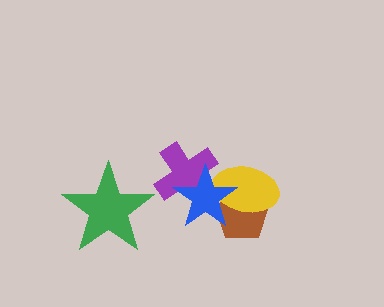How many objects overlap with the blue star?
3 objects overlap with the blue star.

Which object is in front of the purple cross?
The blue star is in front of the purple cross.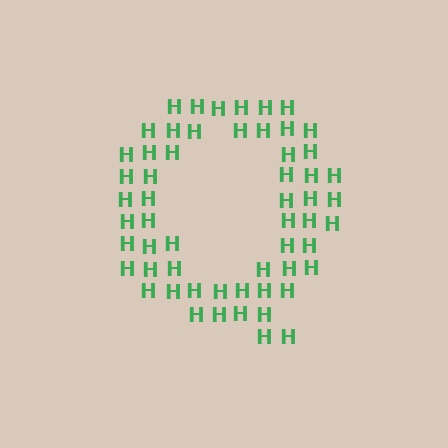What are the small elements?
The small elements are letter H's.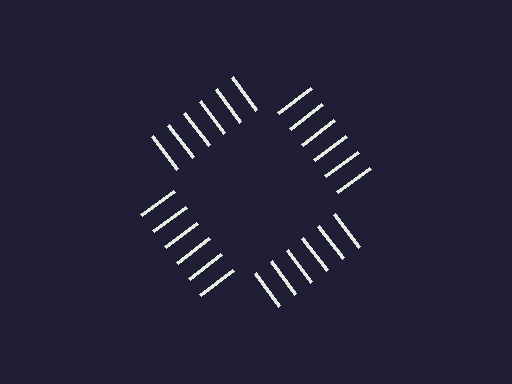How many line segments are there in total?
24 — 6 along each of the 4 edges.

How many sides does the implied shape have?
4 sides — the line-ends trace a square.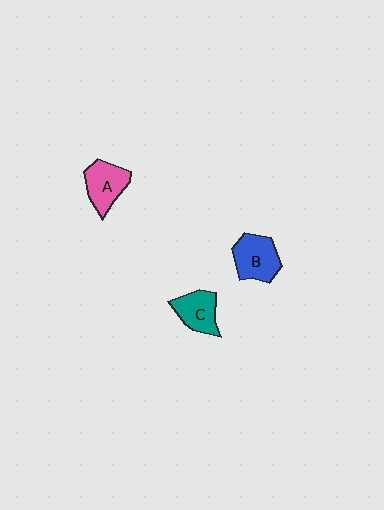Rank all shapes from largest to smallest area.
From largest to smallest: B (blue), A (pink), C (teal).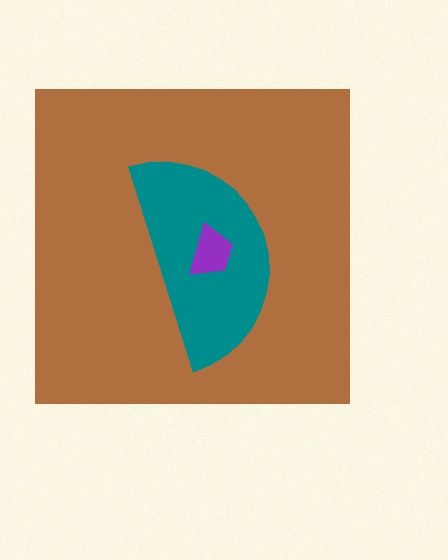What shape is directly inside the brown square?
The teal semicircle.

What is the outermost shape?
The brown square.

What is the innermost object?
The purple trapezoid.